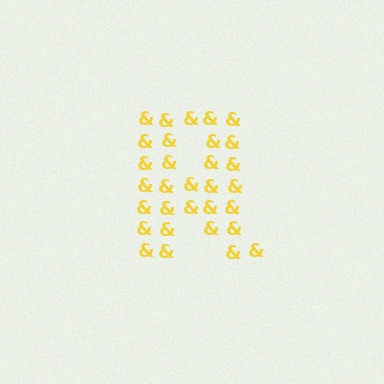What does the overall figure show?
The overall figure shows the letter R.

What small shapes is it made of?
It is made of small ampersands.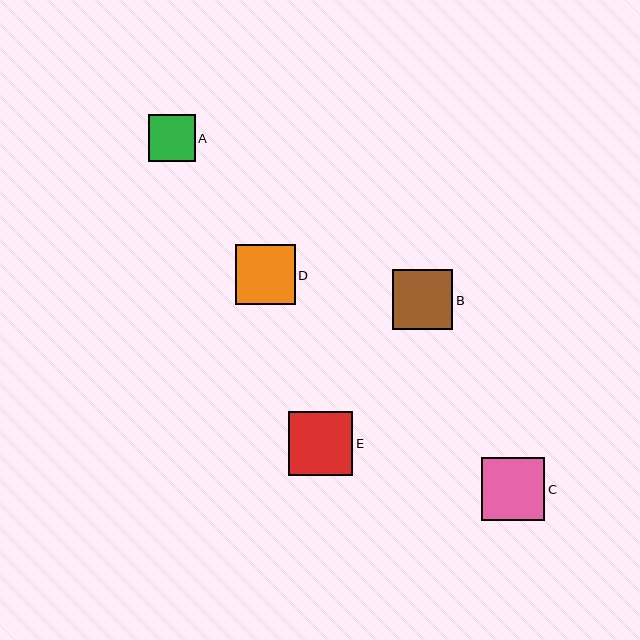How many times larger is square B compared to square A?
Square B is approximately 1.3 times the size of square A.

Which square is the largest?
Square E is the largest with a size of approximately 65 pixels.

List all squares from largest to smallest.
From largest to smallest: E, C, B, D, A.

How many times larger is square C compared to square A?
Square C is approximately 1.4 times the size of square A.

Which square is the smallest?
Square A is the smallest with a size of approximately 47 pixels.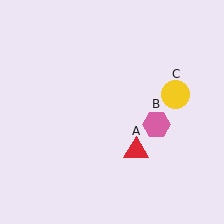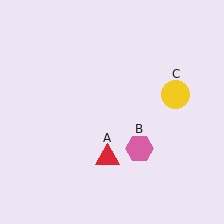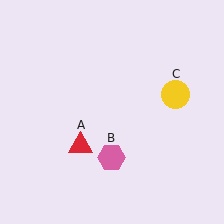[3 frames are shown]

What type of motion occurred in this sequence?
The red triangle (object A), pink hexagon (object B) rotated clockwise around the center of the scene.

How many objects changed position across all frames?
2 objects changed position: red triangle (object A), pink hexagon (object B).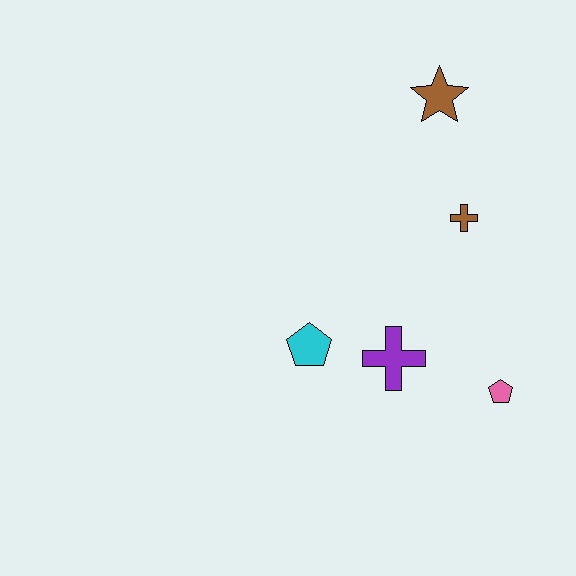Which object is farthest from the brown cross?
The cyan pentagon is farthest from the brown cross.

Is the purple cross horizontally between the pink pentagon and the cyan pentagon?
Yes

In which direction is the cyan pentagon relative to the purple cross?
The cyan pentagon is to the left of the purple cross.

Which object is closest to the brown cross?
The brown star is closest to the brown cross.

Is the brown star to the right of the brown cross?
No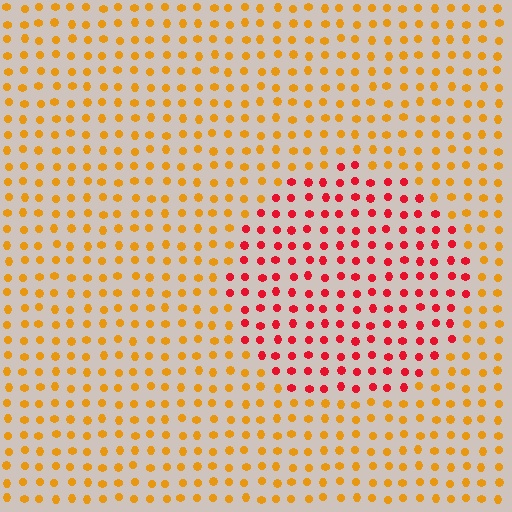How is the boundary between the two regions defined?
The boundary is defined purely by a slight shift in hue (about 46 degrees). Spacing, size, and orientation are identical on both sides.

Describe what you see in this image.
The image is filled with small orange elements in a uniform arrangement. A circle-shaped region is visible where the elements are tinted to a slightly different hue, forming a subtle color boundary.